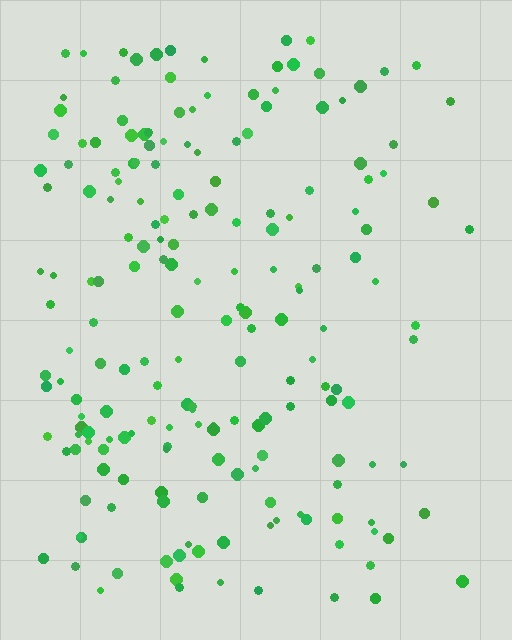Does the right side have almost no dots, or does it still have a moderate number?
Still a moderate number, just noticeably fewer than the left.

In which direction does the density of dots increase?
From right to left, with the left side densest.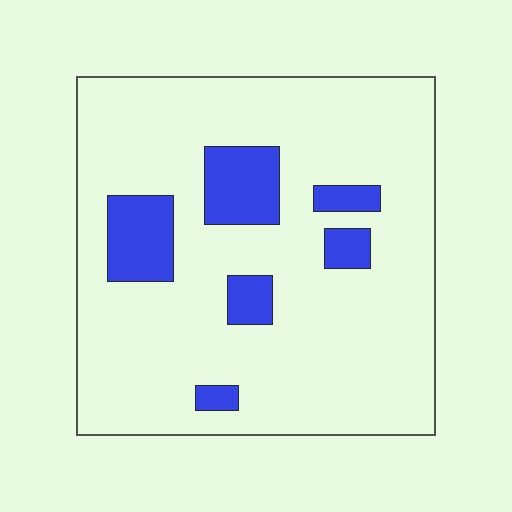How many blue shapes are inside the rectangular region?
6.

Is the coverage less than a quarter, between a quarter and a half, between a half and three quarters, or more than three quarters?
Less than a quarter.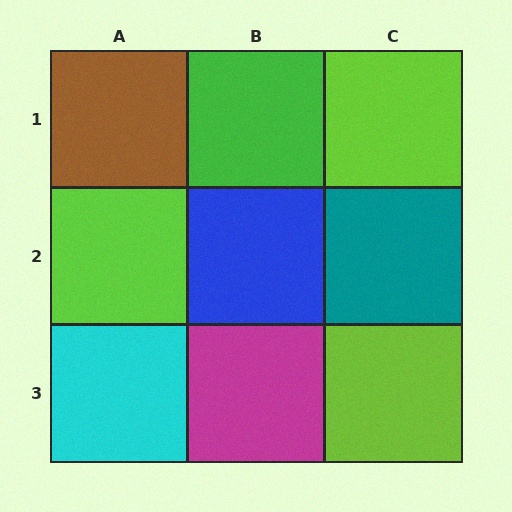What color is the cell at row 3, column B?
Magenta.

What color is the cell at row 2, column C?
Teal.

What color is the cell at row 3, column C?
Lime.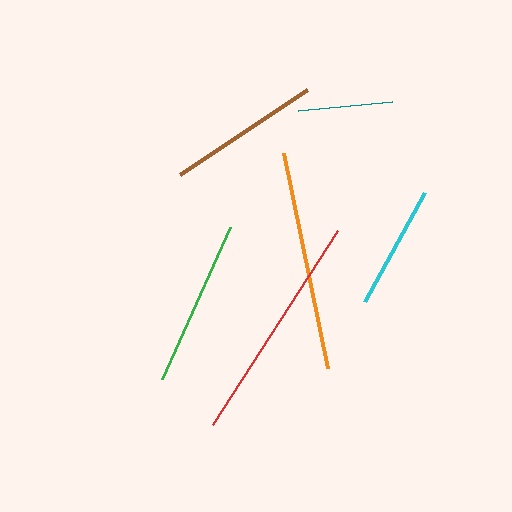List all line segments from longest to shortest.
From longest to shortest: red, orange, green, brown, cyan, teal.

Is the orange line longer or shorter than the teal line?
The orange line is longer than the teal line.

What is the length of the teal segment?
The teal segment is approximately 95 pixels long.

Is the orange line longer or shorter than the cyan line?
The orange line is longer than the cyan line.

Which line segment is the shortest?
The teal line is the shortest at approximately 95 pixels.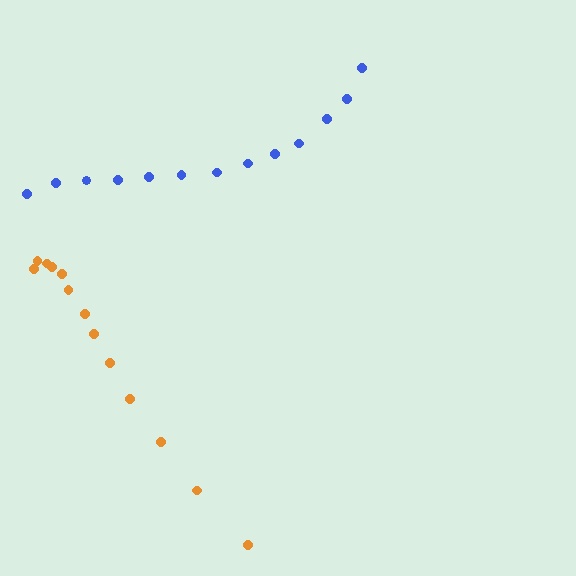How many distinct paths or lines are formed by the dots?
There are 2 distinct paths.